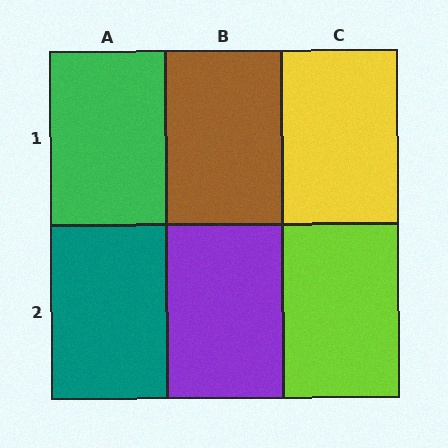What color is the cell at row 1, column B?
Brown.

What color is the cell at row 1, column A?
Green.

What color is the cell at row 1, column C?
Yellow.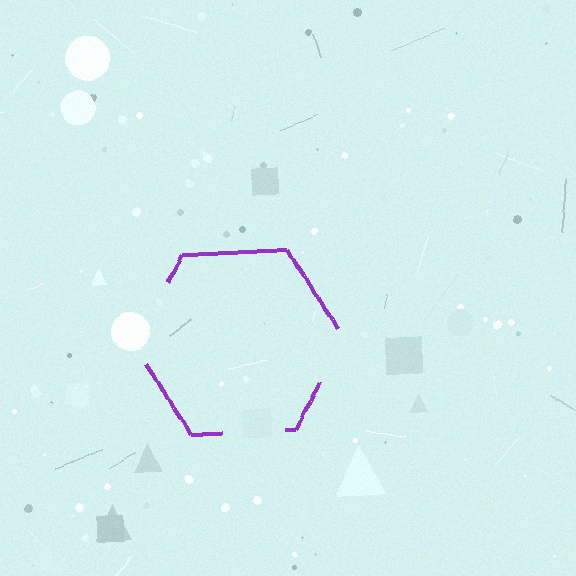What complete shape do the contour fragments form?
The contour fragments form a hexagon.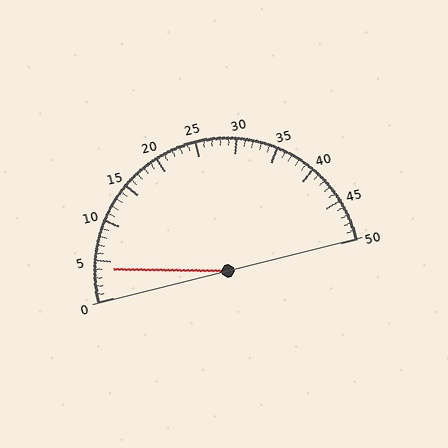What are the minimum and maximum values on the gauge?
The gauge ranges from 0 to 50.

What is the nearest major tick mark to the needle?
The nearest major tick mark is 5.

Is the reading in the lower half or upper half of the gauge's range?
The reading is in the lower half of the range (0 to 50).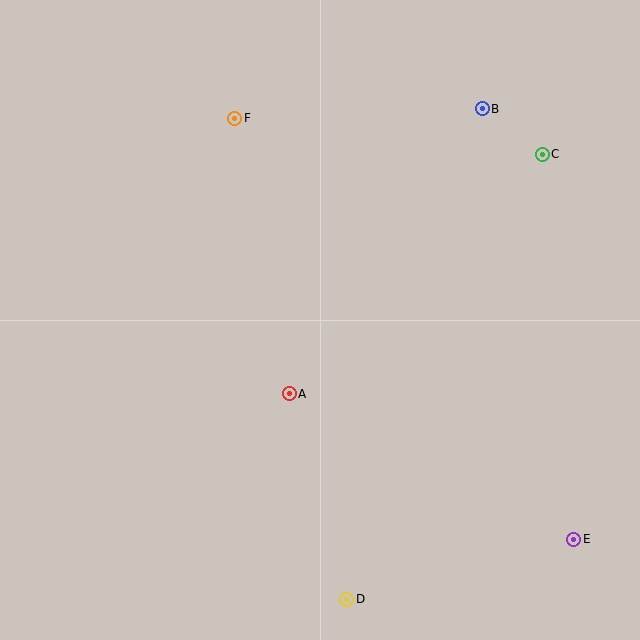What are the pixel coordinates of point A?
Point A is at (289, 394).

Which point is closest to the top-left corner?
Point F is closest to the top-left corner.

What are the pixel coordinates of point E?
Point E is at (574, 539).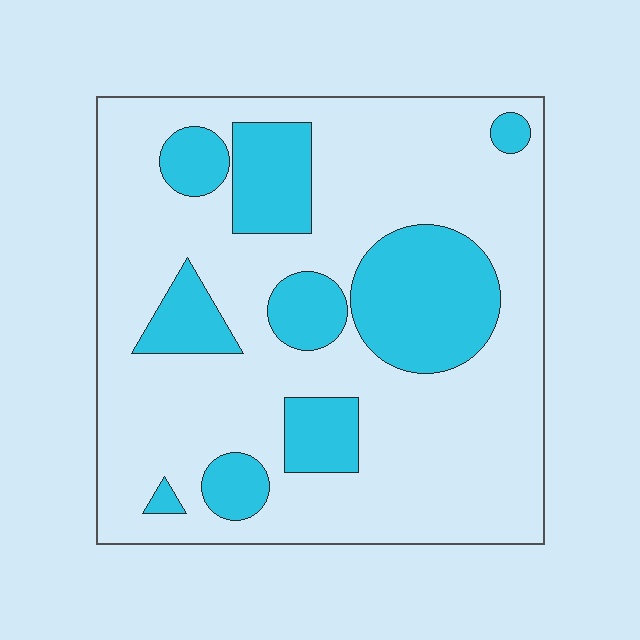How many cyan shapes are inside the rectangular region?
9.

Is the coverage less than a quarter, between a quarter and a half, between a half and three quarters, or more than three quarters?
Between a quarter and a half.